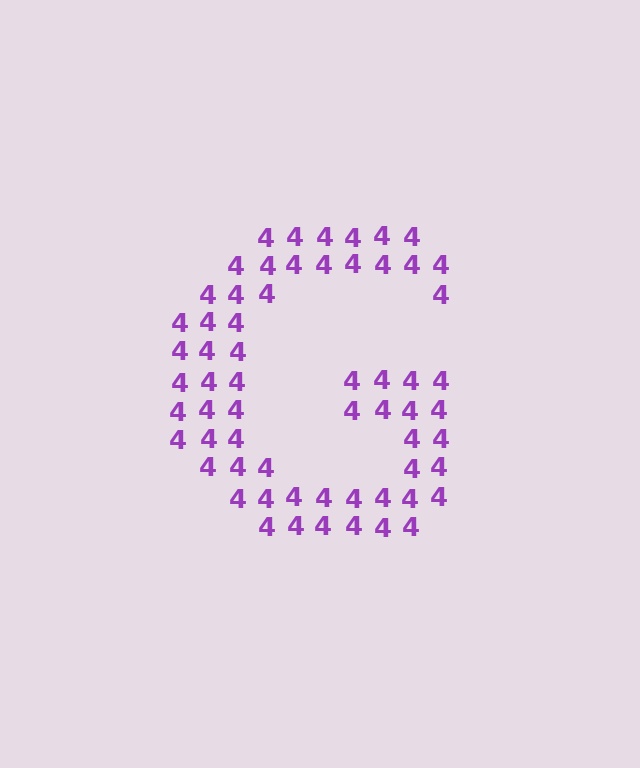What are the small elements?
The small elements are digit 4's.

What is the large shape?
The large shape is the letter G.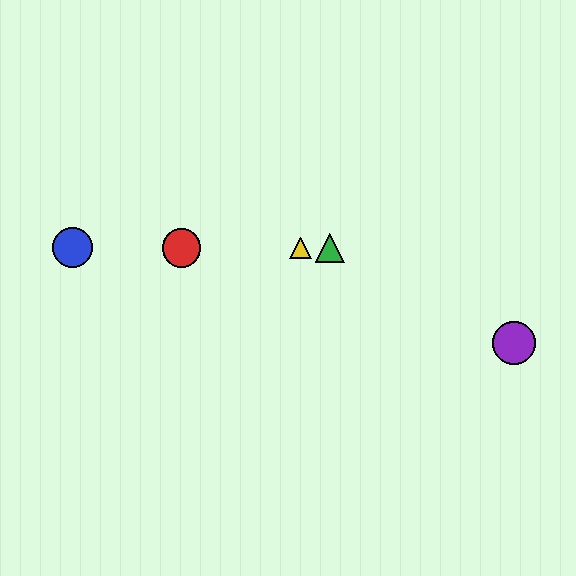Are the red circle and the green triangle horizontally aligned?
Yes, both are at y≈248.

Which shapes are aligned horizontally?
The red circle, the blue circle, the green triangle, the yellow triangle are aligned horizontally.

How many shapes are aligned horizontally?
4 shapes (the red circle, the blue circle, the green triangle, the yellow triangle) are aligned horizontally.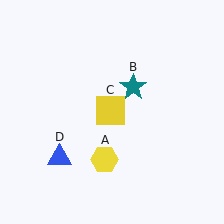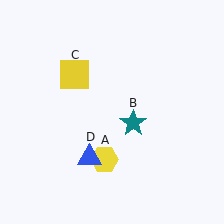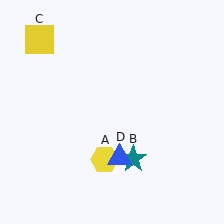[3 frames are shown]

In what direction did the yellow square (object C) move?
The yellow square (object C) moved up and to the left.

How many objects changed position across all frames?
3 objects changed position: teal star (object B), yellow square (object C), blue triangle (object D).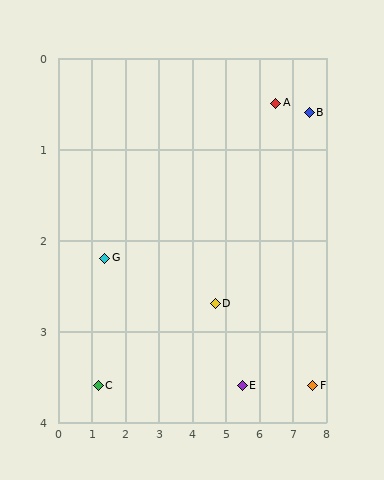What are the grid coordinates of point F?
Point F is at approximately (7.6, 3.6).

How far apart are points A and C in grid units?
Points A and C are about 6.1 grid units apart.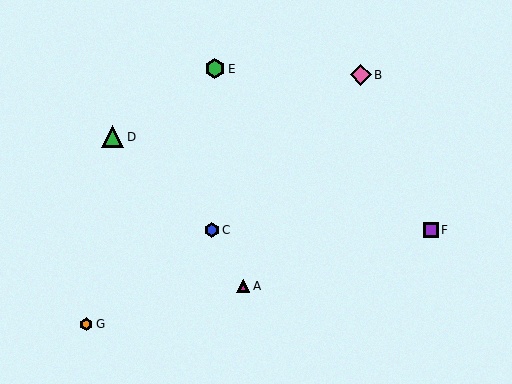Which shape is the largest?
The green triangle (labeled D) is the largest.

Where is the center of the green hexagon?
The center of the green hexagon is at (215, 69).